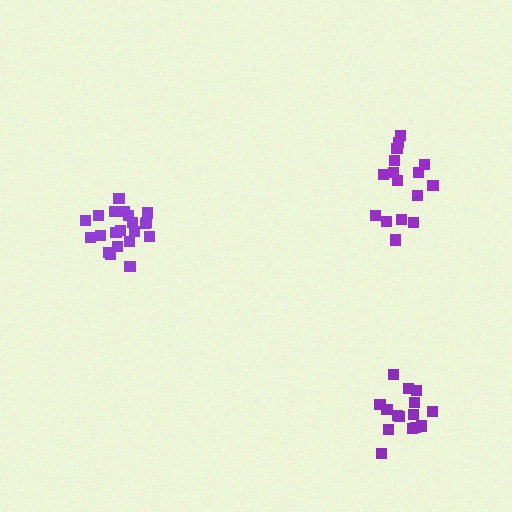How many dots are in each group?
Group 1: 21 dots, Group 2: 16 dots, Group 3: 15 dots (52 total).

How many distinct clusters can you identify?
There are 3 distinct clusters.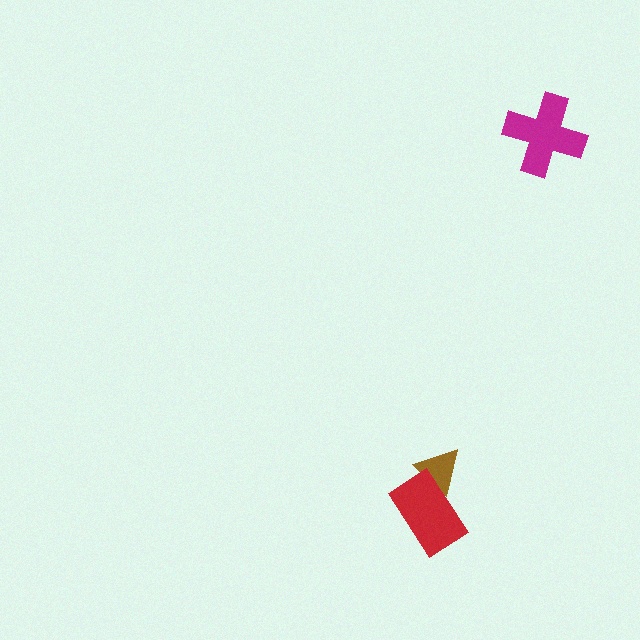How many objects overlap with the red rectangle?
1 object overlaps with the red rectangle.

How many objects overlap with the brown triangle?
1 object overlaps with the brown triangle.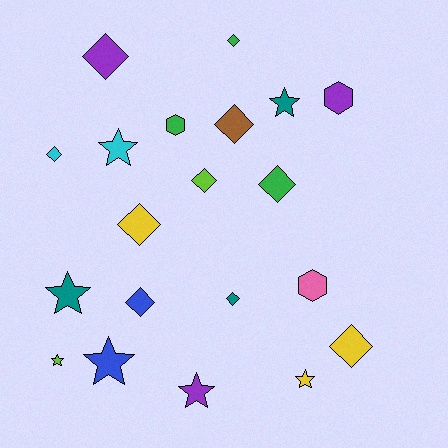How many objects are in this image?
There are 20 objects.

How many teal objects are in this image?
There are 3 teal objects.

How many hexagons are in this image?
There are 3 hexagons.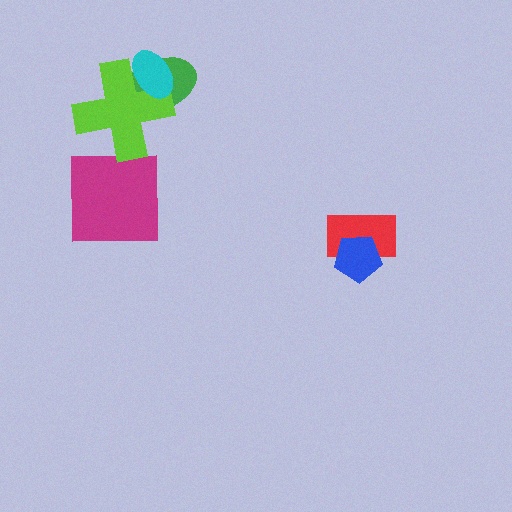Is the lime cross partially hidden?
Yes, it is partially covered by another shape.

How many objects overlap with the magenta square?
0 objects overlap with the magenta square.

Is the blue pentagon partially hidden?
No, no other shape covers it.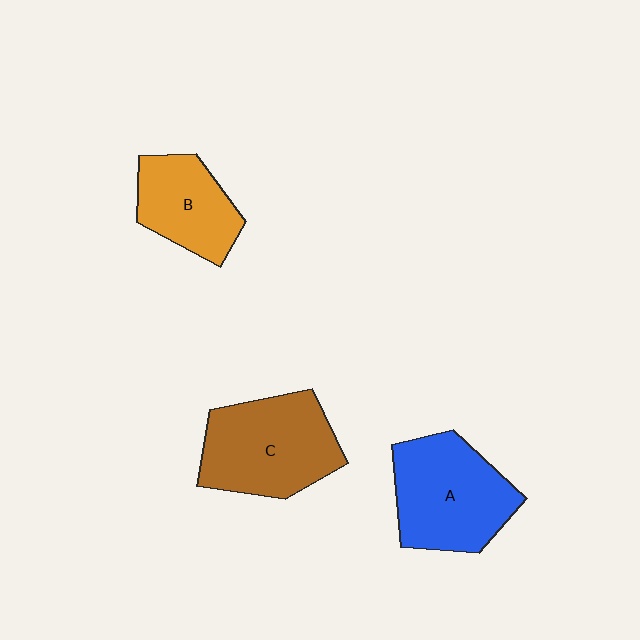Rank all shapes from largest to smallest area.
From largest to smallest: C (brown), A (blue), B (orange).